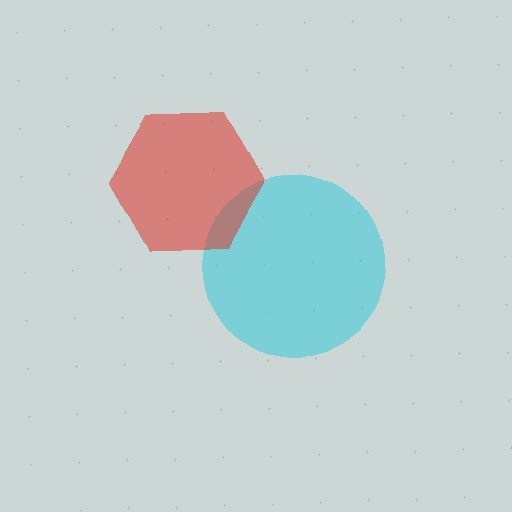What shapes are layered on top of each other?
The layered shapes are: a cyan circle, a red hexagon.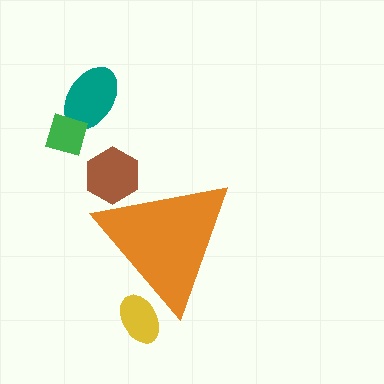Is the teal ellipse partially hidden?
No, the teal ellipse is fully visible.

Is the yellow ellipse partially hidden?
Yes, the yellow ellipse is partially hidden behind the orange triangle.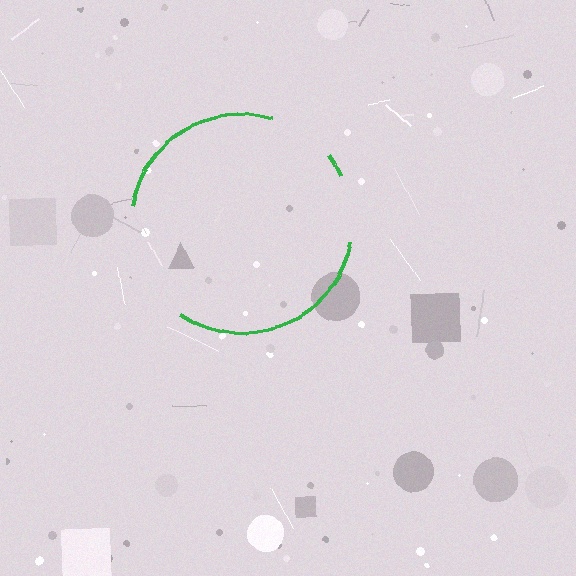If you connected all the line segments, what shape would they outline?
They would outline a circle.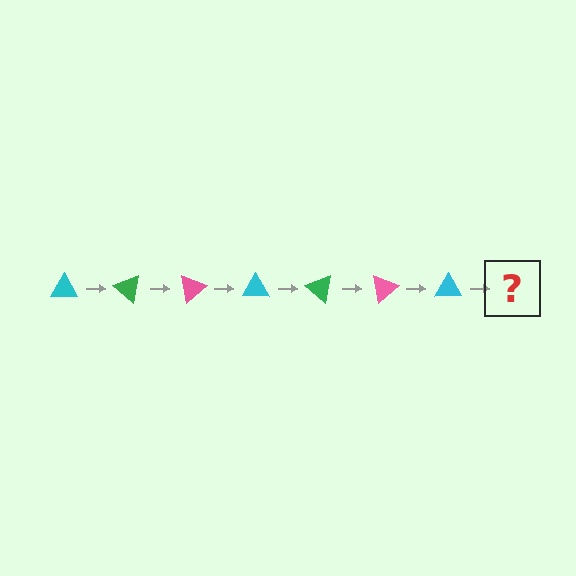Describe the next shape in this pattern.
It should be a green triangle, rotated 280 degrees from the start.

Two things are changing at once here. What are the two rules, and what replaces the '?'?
The two rules are that it rotates 40 degrees each step and the color cycles through cyan, green, and pink. The '?' should be a green triangle, rotated 280 degrees from the start.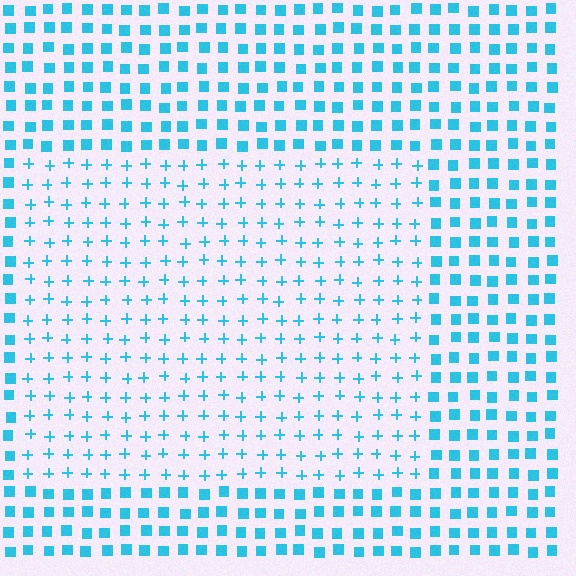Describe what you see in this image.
The image is filled with small cyan elements arranged in a uniform grid. A rectangle-shaped region contains plus signs, while the surrounding area contains squares. The boundary is defined purely by the change in element shape.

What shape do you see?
I see a rectangle.